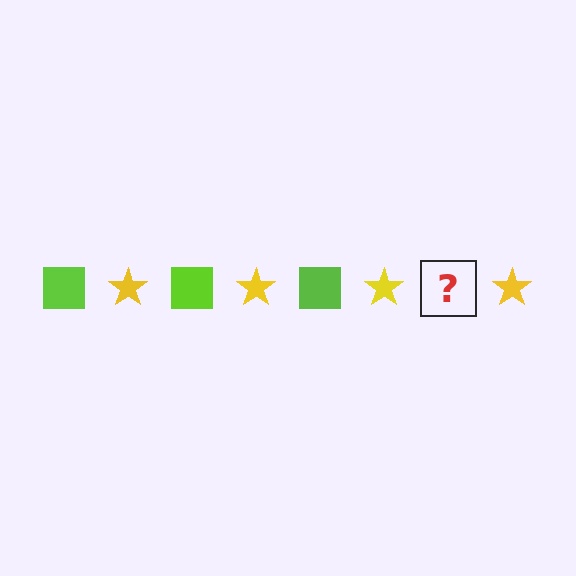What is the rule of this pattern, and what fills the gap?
The rule is that the pattern alternates between lime square and yellow star. The gap should be filled with a lime square.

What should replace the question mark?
The question mark should be replaced with a lime square.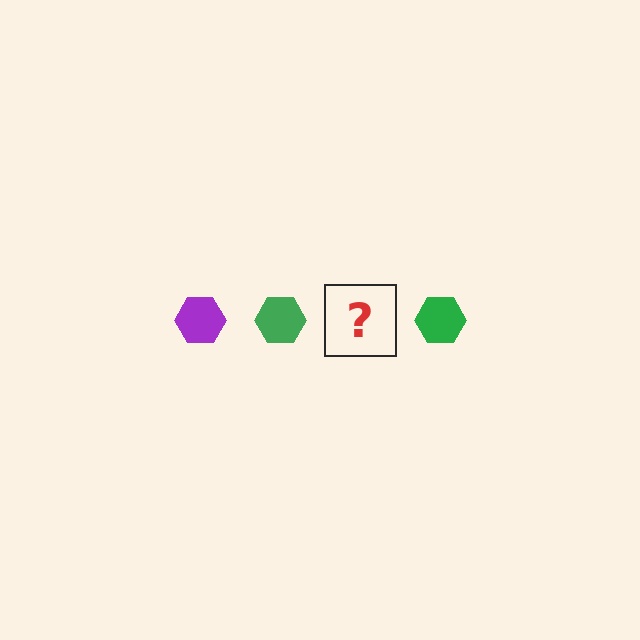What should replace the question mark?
The question mark should be replaced with a purple hexagon.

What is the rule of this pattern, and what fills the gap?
The rule is that the pattern cycles through purple, green hexagons. The gap should be filled with a purple hexagon.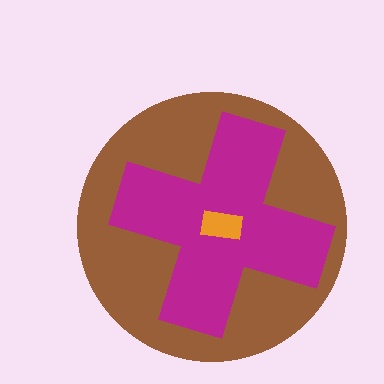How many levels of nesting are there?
3.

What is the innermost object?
The orange rectangle.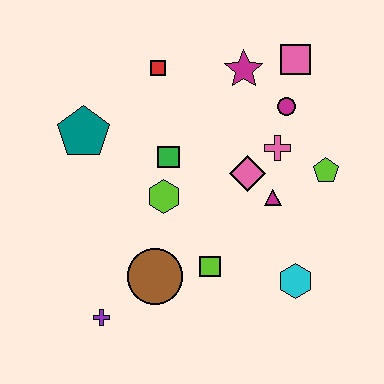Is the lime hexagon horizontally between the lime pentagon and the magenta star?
No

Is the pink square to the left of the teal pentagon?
No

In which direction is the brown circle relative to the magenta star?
The brown circle is below the magenta star.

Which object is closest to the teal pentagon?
The green square is closest to the teal pentagon.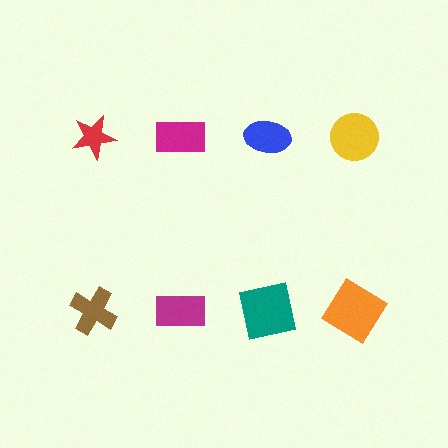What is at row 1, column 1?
A red star.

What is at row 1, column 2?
A magenta rectangle.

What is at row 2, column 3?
A teal square.